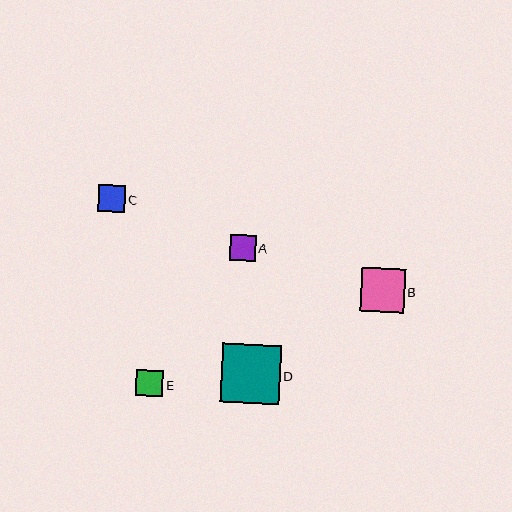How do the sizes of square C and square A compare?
Square C and square A are approximately the same size.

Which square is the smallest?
Square A is the smallest with a size of approximately 26 pixels.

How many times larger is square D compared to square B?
Square D is approximately 1.3 times the size of square B.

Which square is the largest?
Square D is the largest with a size of approximately 59 pixels.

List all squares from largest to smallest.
From largest to smallest: D, B, E, C, A.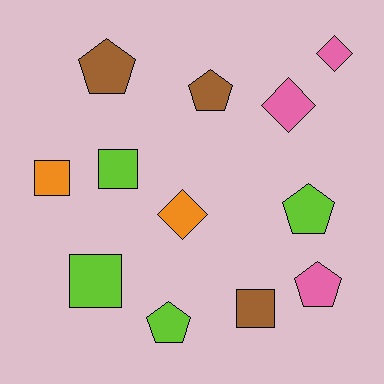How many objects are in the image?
There are 12 objects.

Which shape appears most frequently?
Pentagon, with 5 objects.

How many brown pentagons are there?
There are 2 brown pentagons.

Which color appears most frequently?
Lime, with 4 objects.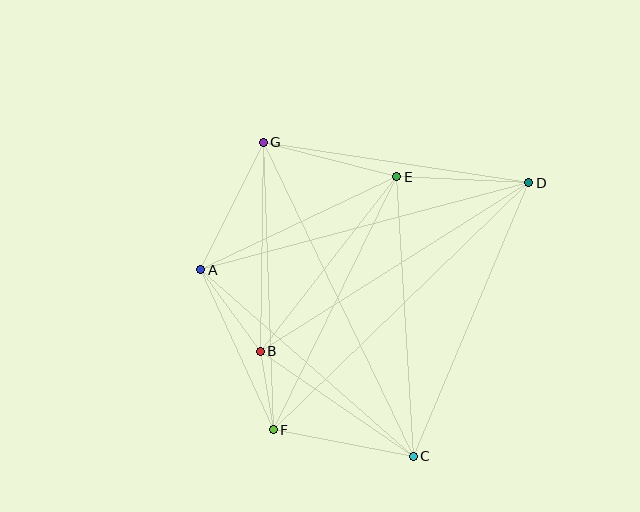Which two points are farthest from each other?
Points D and F are farthest from each other.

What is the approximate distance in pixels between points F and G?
The distance between F and G is approximately 288 pixels.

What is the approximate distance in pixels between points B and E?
The distance between B and E is approximately 222 pixels.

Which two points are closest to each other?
Points B and F are closest to each other.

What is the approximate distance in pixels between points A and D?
The distance between A and D is approximately 340 pixels.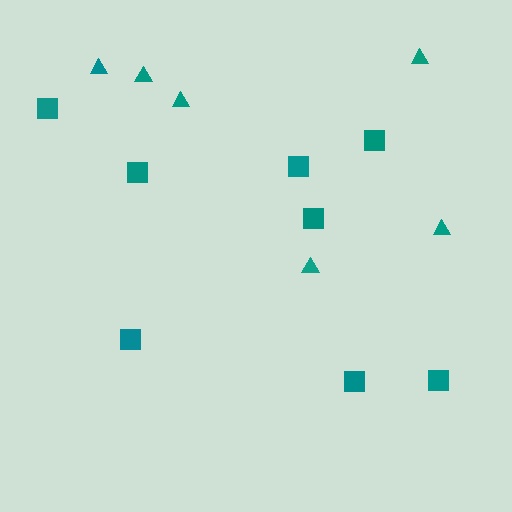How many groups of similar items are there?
There are 2 groups: one group of squares (8) and one group of triangles (6).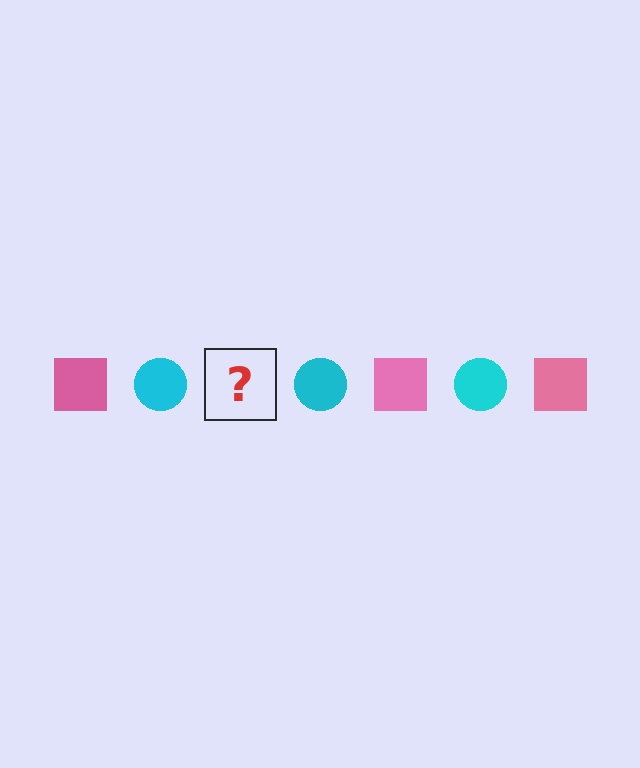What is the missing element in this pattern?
The missing element is a pink square.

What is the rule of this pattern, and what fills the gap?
The rule is that the pattern alternates between pink square and cyan circle. The gap should be filled with a pink square.